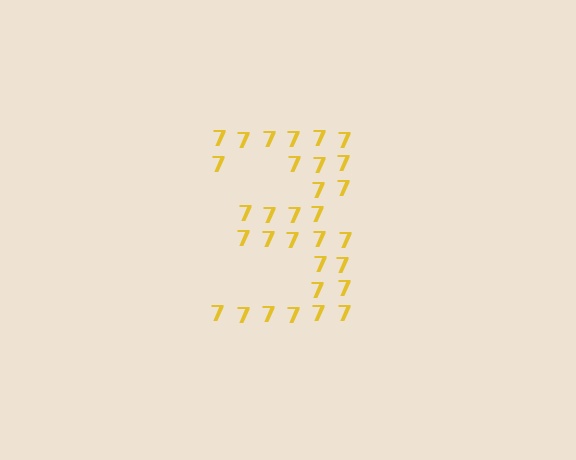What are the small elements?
The small elements are digit 7's.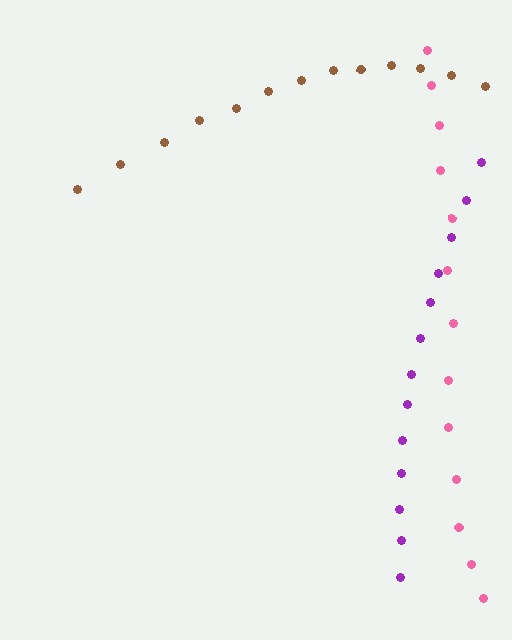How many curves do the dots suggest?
There are 3 distinct paths.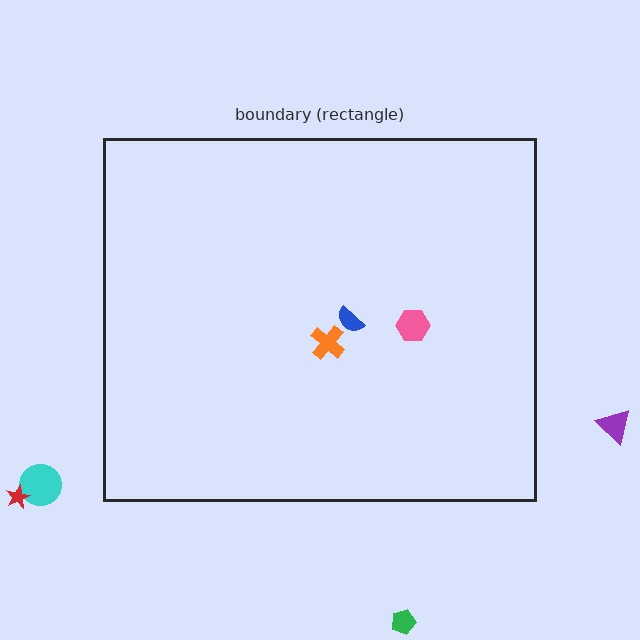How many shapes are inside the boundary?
3 inside, 4 outside.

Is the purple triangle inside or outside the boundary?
Outside.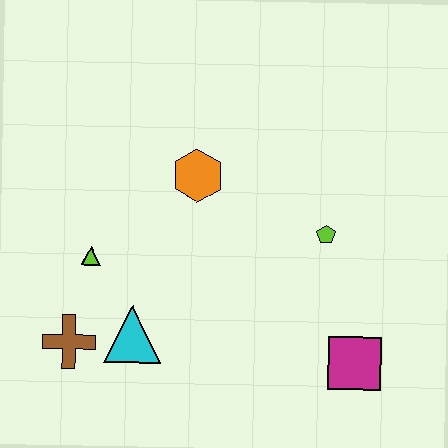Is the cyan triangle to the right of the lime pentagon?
No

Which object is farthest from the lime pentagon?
The brown cross is farthest from the lime pentagon.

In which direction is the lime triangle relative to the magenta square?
The lime triangle is to the left of the magenta square.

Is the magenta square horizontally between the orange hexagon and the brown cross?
No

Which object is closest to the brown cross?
The cyan triangle is closest to the brown cross.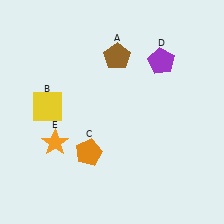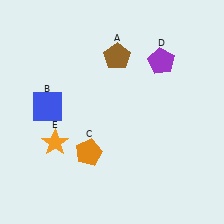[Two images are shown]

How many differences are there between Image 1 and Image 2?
There is 1 difference between the two images.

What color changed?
The square (B) changed from yellow in Image 1 to blue in Image 2.